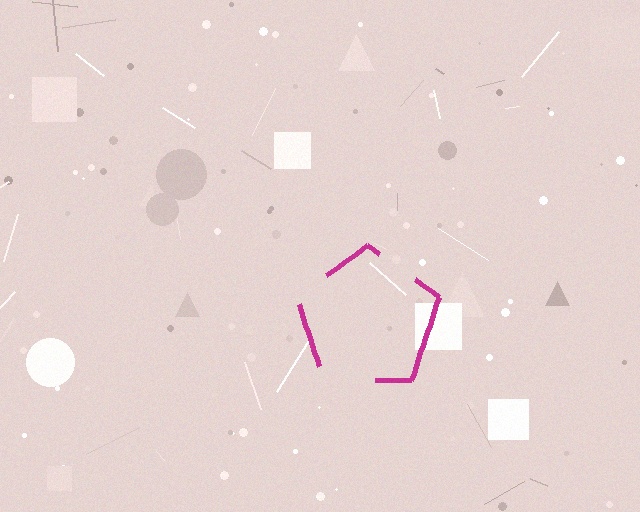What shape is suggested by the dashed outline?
The dashed outline suggests a pentagon.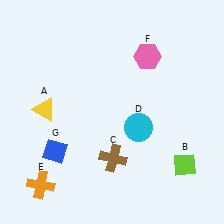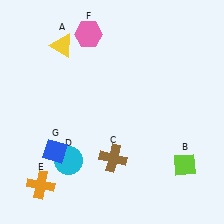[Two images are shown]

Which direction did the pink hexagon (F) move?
The pink hexagon (F) moved left.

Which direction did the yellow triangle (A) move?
The yellow triangle (A) moved up.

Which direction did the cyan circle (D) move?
The cyan circle (D) moved left.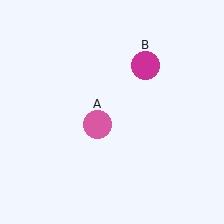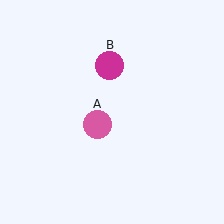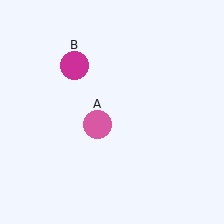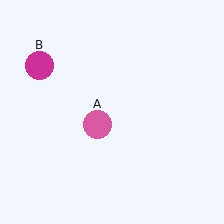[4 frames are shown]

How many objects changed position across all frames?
1 object changed position: magenta circle (object B).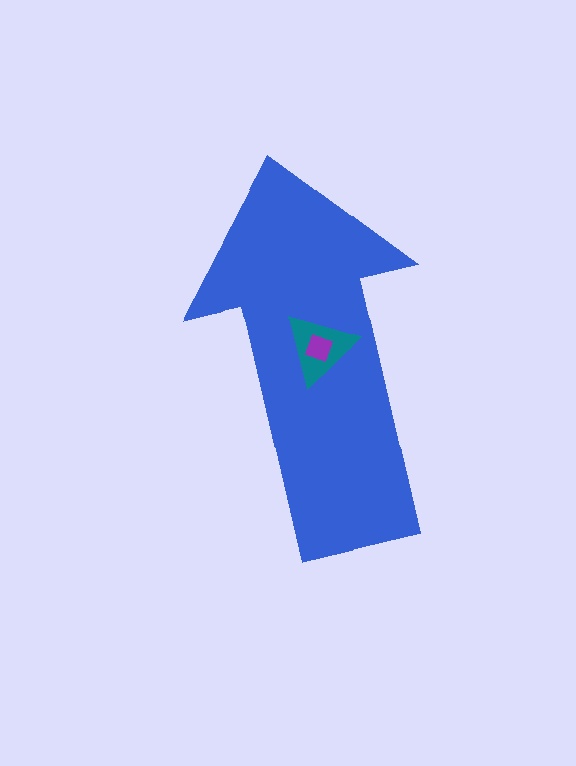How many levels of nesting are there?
3.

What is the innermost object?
The purple square.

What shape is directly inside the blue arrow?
The teal triangle.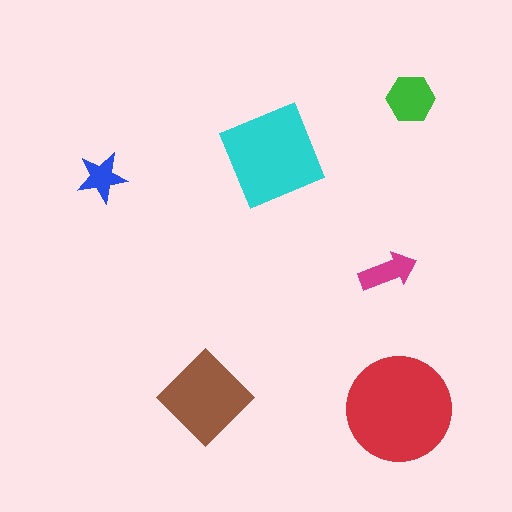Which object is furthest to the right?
The green hexagon is rightmost.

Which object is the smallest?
The blue star.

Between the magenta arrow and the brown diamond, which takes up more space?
The brown diamond.